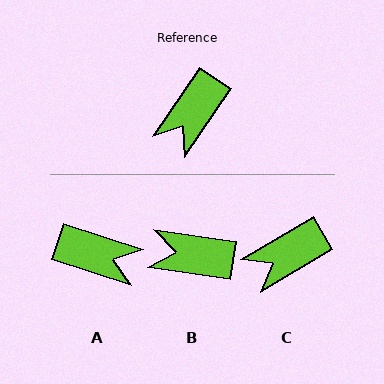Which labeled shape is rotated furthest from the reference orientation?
A, about 106 degrees away.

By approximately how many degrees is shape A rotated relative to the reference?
Approximately 106 degrees counter-clockwise.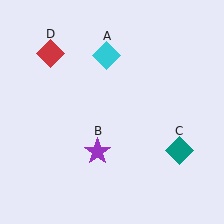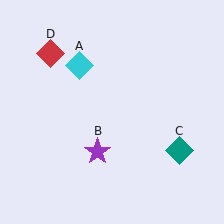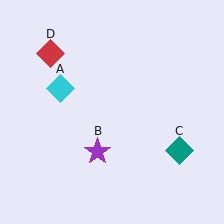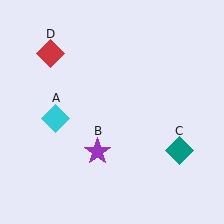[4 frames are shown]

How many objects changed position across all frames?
1 object changed position: cyan diamond (object A).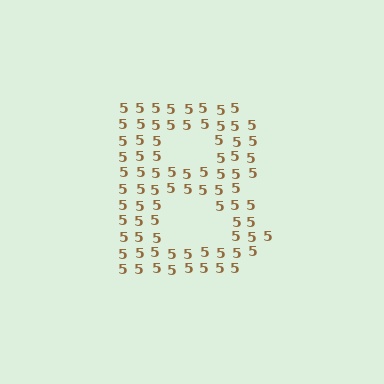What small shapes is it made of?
It is made of small digit 5's.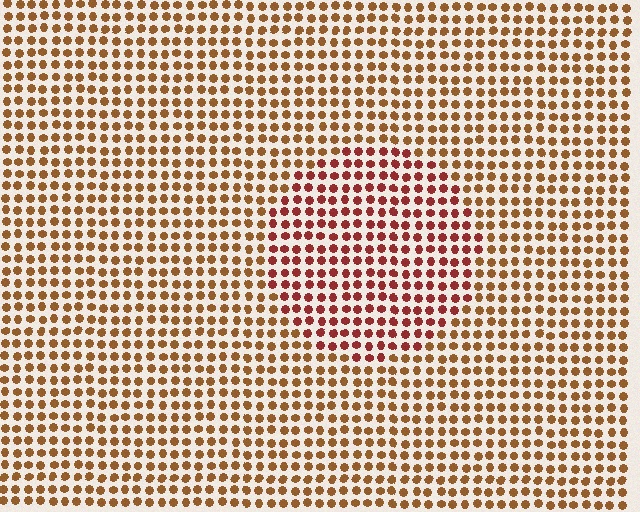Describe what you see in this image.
The image is filled with small brown elements in a uniform arrangement. A circle-shaped region is visible where the elements are tinted to a slightly different hue, forming a subtle color boundary.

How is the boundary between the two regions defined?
The boundary is defined purely by a slight shift in hue (about 31 degrees). Spacing, size, and orientation are identical on both sides.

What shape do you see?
I see a circle.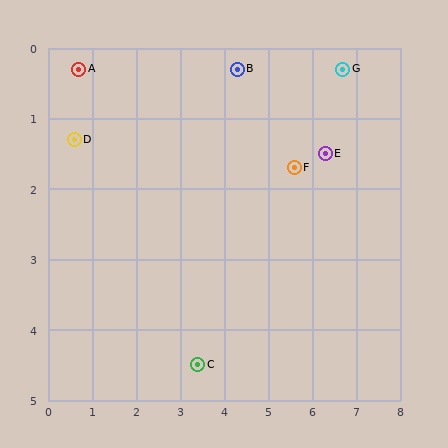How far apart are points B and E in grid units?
Points B and E are about 2.3 grid units apart.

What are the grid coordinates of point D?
Point D is at approximately (0.6, 1.3).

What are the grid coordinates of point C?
Point C is at approximately (3.4, 4.5).